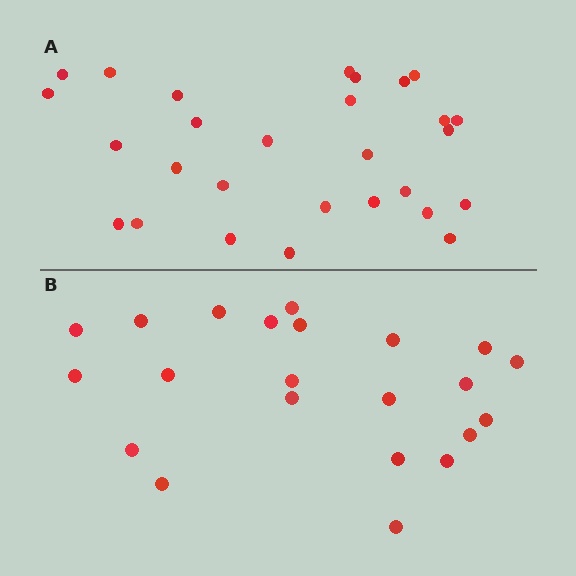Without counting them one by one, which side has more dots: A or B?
Region A (the top region) has more dots.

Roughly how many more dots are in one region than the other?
Region A has about 6 more dots than region B.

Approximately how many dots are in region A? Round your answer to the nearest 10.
About 30 dots. (The exact count is 28, which rounds to 30.)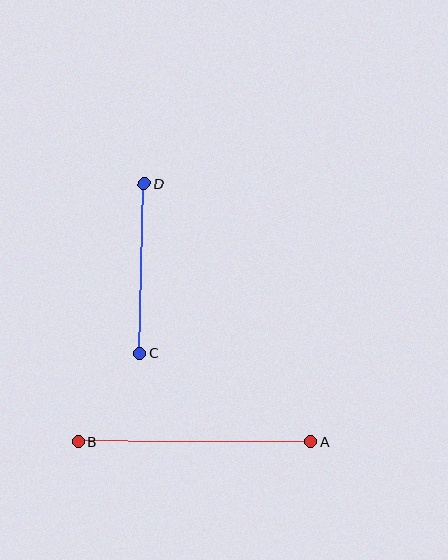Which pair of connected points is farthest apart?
Points A and B are farthest apart.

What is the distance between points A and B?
The distance is approximately 232 pixels.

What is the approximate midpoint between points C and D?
The midpoint is at approximately (142, 268) pixels.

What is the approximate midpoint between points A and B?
The midpoint is at approximately (195, 442) pixels.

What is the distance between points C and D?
The distance is approximately 170 pixels.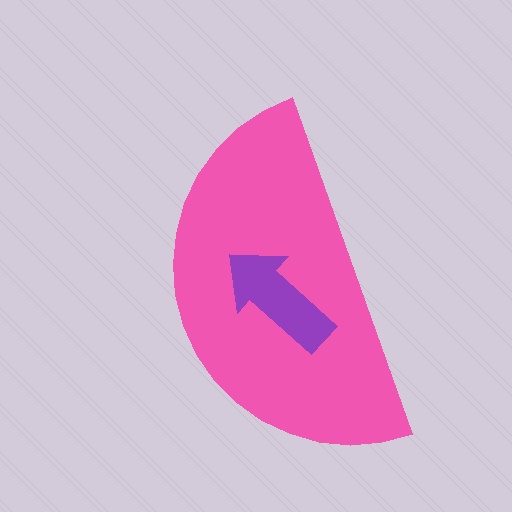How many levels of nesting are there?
2.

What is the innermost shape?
The purple arrow.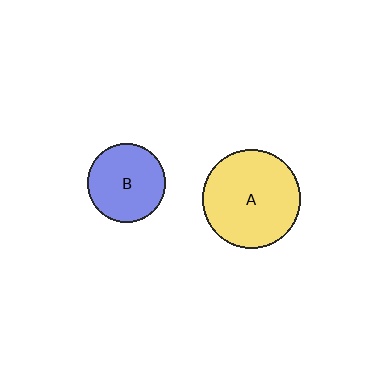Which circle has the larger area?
Circle A (yellow).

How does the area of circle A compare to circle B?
Approximately 1.6 times.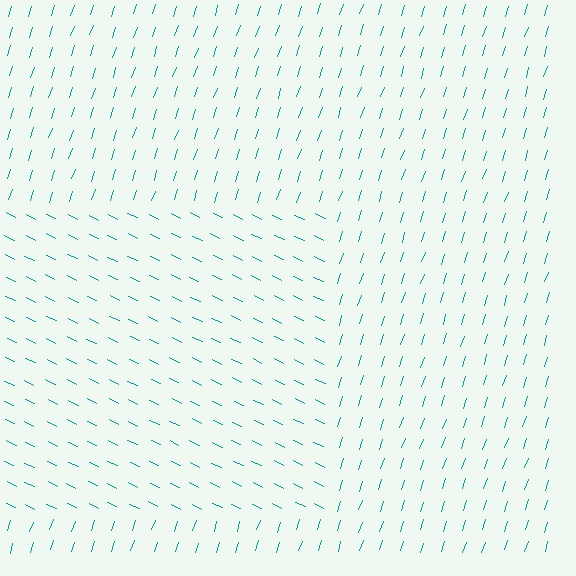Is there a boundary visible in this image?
Yes, there is a texture boundary formed by a change in line orientation.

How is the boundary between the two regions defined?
The boundary is defined purely by a change in line orientation (approximately 82 degrees difference). All lines are the same color and thickness.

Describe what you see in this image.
The image is filled with small teal line segments. A rectangle region in the image has lines oriented differently from the surrounding lines, creating a visible texture boundary.